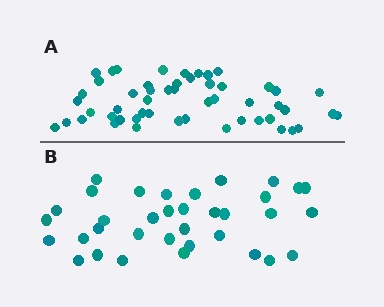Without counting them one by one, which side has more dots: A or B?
Region A (the top region) has more dots.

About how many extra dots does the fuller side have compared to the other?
Region A has approximately 15 more dots than region B.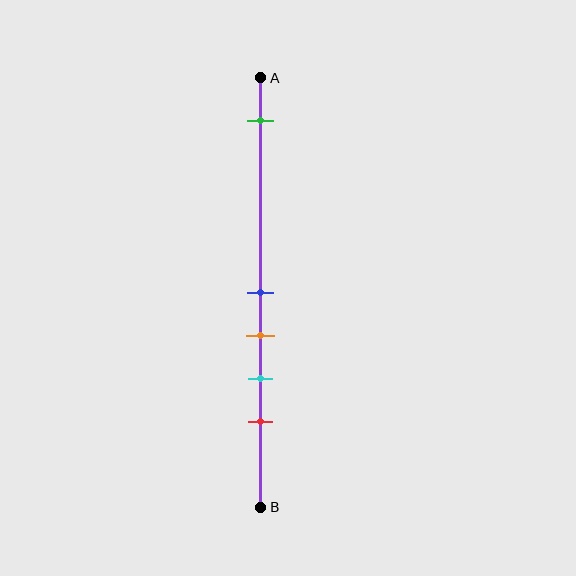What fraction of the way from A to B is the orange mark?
The orange mark is approximately 60% (0.6) of the way from A to B.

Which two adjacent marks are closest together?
The blue and orange marks are the closest adjacent pair.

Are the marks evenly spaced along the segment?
No, the marks are not evenly spaced.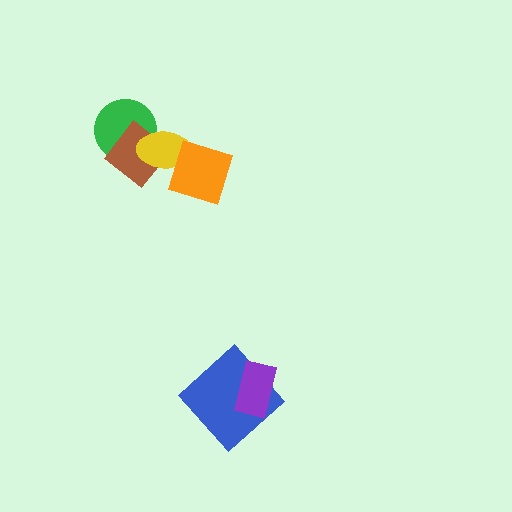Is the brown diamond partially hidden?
Yes, it is partially covered by another shape.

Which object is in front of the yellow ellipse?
The orange diamond is in front of the yellow ellipse.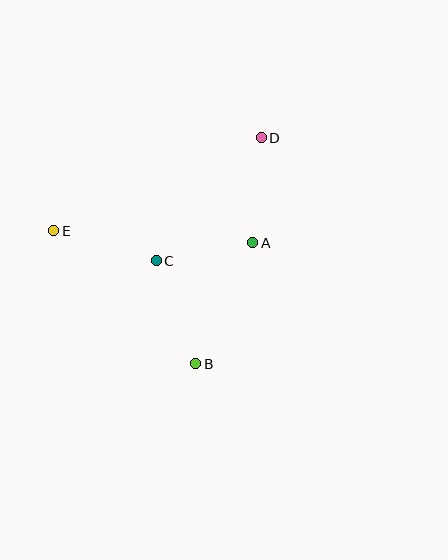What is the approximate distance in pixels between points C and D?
The distance between C and D is approximately 161 pixels.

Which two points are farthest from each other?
Points B and D are farthest from each other.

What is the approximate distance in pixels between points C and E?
The distance between C and E is approximately 107 pixels.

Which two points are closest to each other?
Points A and C are closest to each other.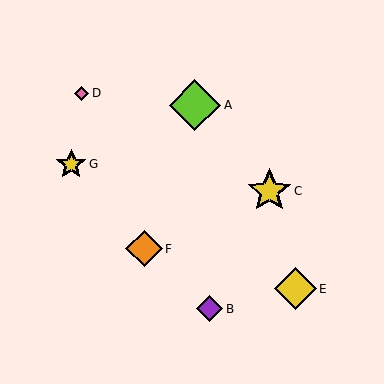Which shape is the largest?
The lime diamond (labeled A) is the largest.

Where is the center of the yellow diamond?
The center of the yellow diamond is at (296, 289).